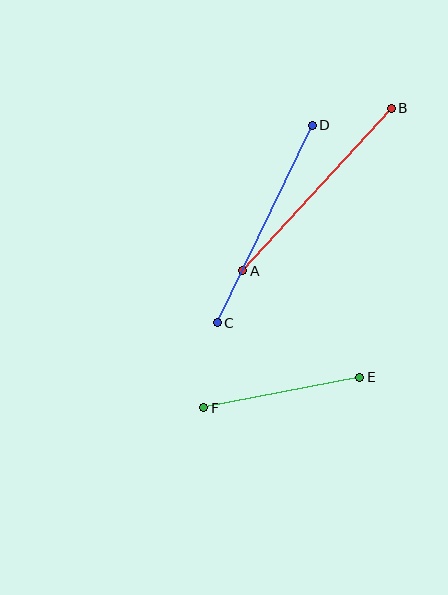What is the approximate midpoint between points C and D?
The midpoint is at approximately (265, 224) pixels.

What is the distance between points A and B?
The distance is approximately 220 pixels.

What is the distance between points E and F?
The distance is approximately 159 pixels.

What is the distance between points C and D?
The distance is approximately 219 pixels.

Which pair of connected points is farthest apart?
Points A and B are farthest apart.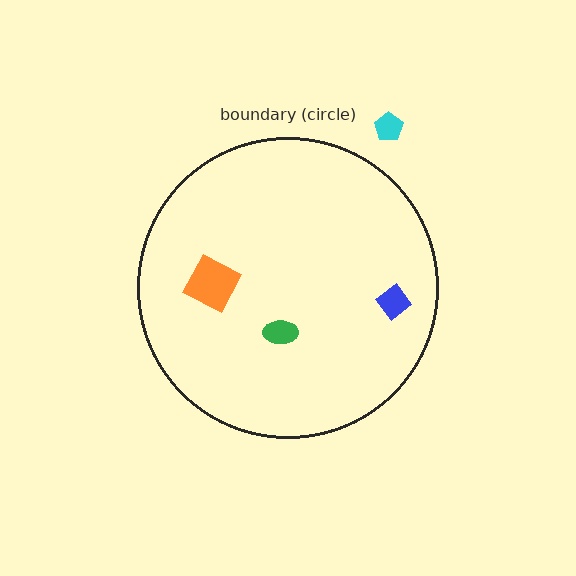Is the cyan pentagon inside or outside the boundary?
Outside.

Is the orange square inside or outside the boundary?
Inside.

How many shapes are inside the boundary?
3 inside, 1 outside.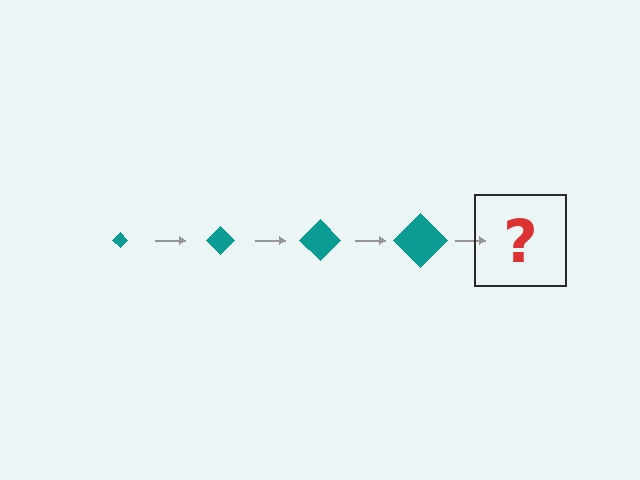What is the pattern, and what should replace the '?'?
The pattern is that the diamond gets progressively larger each step. The '?' should be a teal diamond, larger than the previous one.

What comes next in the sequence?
The next element should be a teal diamond, larger than the previous one.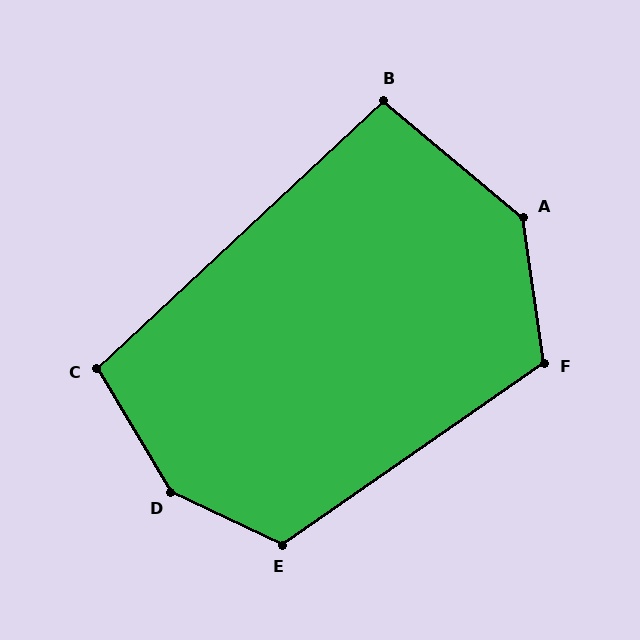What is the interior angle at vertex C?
Approximately 102 degrees (obtuse).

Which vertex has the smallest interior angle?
B, at approximately 97 degrees.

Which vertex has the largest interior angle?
D, at approximately 146 degrees.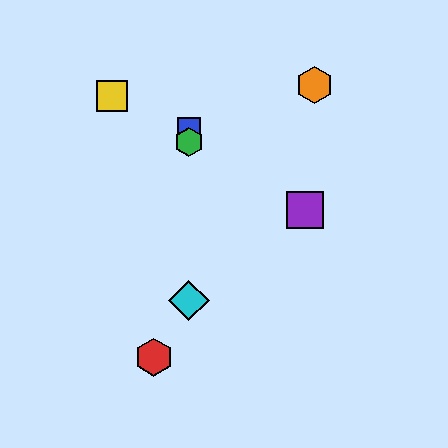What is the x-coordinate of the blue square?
The blue square is at x≈189.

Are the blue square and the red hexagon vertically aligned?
No, the blue square is at x≈189 and the red hexagon is at x≈154.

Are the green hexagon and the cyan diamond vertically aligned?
Yes, both are at x≈189.